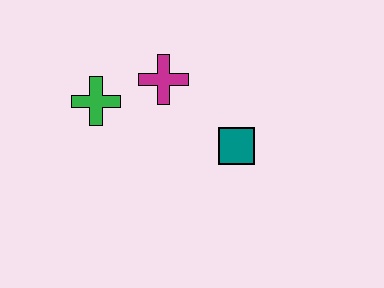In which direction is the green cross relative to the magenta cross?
The green cross is to the left of the magenta cross.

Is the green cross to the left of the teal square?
Yes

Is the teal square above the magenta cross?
No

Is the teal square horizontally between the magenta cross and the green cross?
No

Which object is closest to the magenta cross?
The green cross is closest to the magenta cross.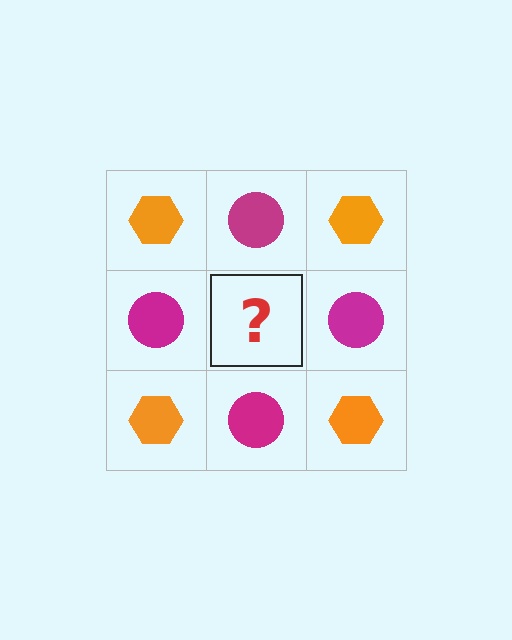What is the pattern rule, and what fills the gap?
The rule is that it alternates orange hexagon and magenta circle in a checkerboard pattern. The gap should be filled with an orange hexagon.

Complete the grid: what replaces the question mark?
The question mark should be replaced with an orange hexagon.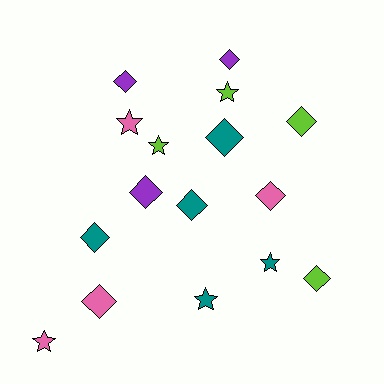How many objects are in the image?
There are 16 objects.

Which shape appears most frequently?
Diamond, with 10 objects.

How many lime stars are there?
There are 2 lime stars.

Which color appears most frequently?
Teal, with 5 objects.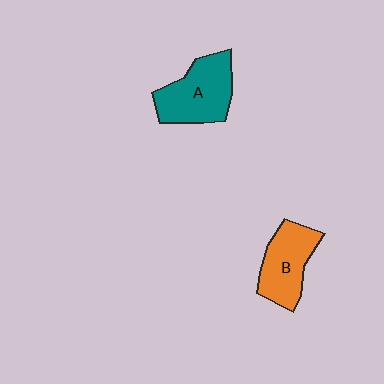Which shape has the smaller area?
Shape B (orange).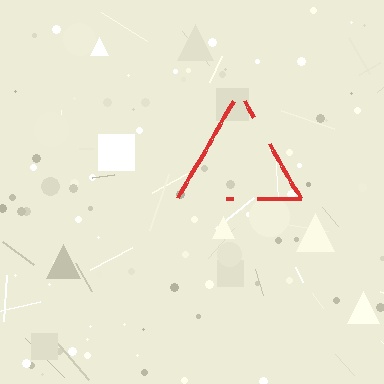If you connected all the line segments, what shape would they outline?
They would outline a triangle.